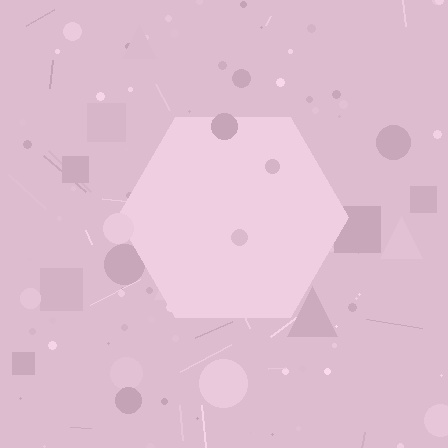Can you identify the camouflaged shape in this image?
The camouflaged shape is a hexagon.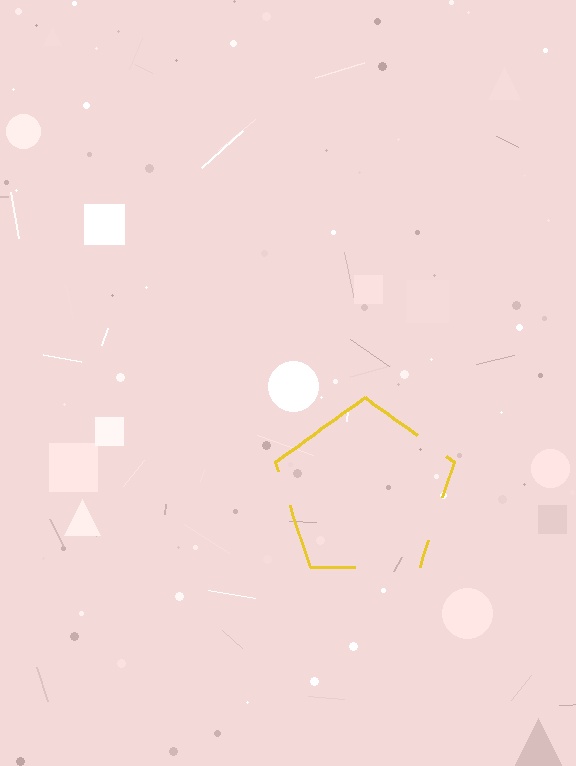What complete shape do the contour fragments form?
The contour fragments form a pentagon.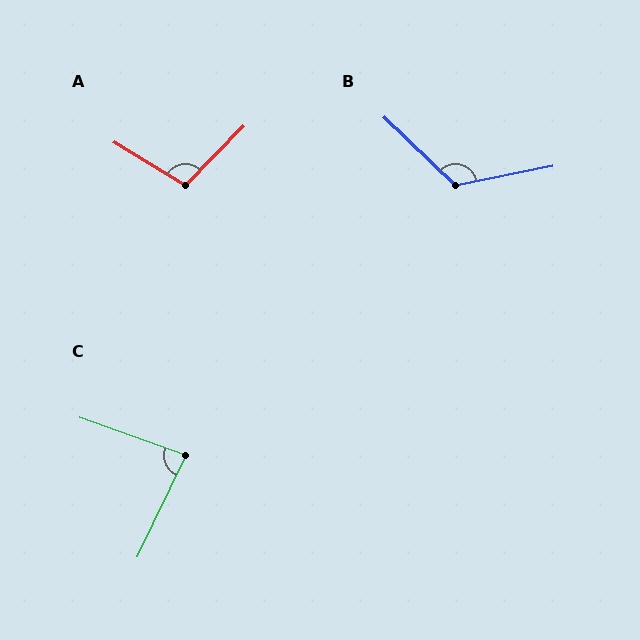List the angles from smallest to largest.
C (84°), A (103°), B (125°).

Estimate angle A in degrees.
Approximately 103 degrees.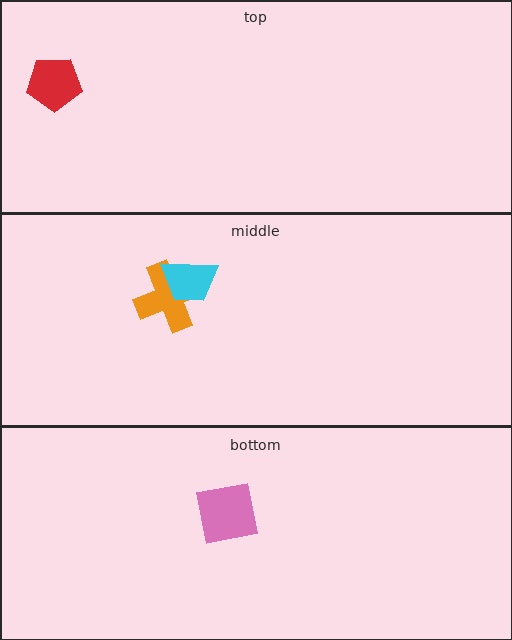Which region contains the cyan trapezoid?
The middle region.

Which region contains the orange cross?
The middle region.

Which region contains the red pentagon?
The top region.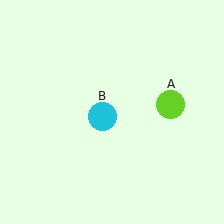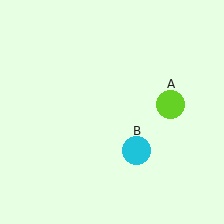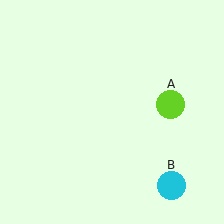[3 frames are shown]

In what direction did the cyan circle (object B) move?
The cyan circle (object B) moved down and to the right.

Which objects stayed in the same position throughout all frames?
Lime circle (object A) remained stationary.